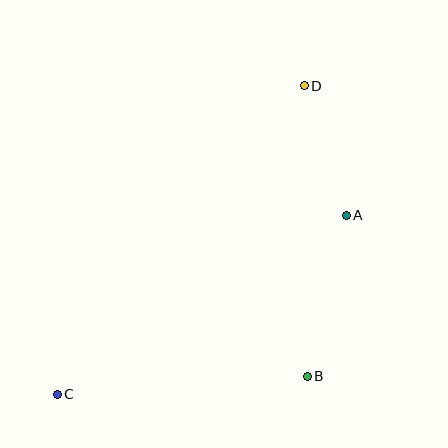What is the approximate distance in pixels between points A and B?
The distance between A and B is approximately 166 pixels.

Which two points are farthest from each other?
Points C and D are farthest from each other.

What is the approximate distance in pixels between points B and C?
The distance between B and C is approximately 250 pixels.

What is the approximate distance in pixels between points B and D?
The distance between B and D is approximately 291 pixels.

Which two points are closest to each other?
Points A and D are closest to each other.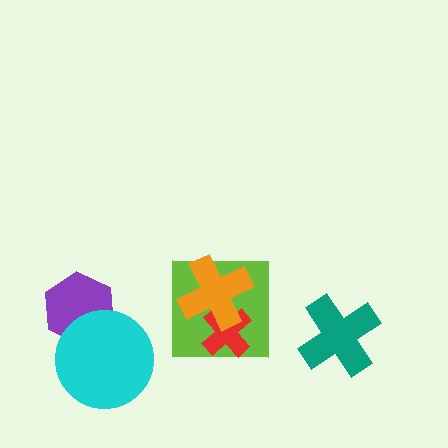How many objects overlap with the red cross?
2 objects overlap with the red cross.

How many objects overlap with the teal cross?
0 objects overlap with the teal cross.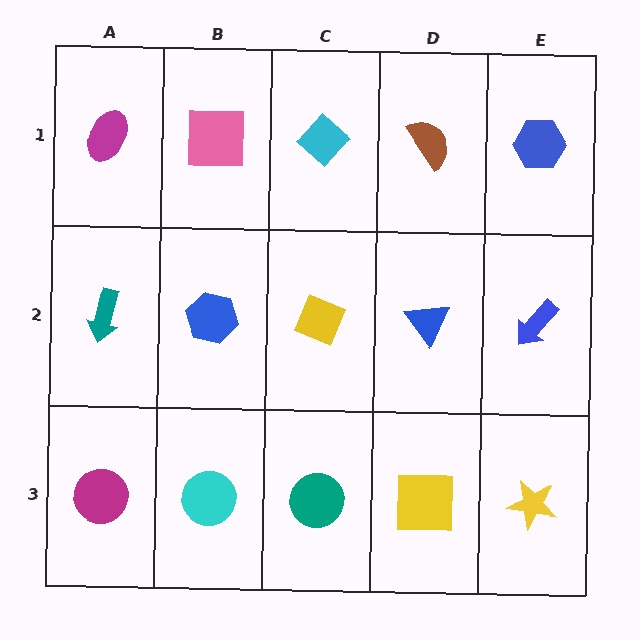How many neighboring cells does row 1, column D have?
3.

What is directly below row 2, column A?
A magenta circle.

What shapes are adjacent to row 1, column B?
A blue hexagon (row 2, column B), a magenta ellipse (row 1, column A), a cyan diamond (row 1, column C).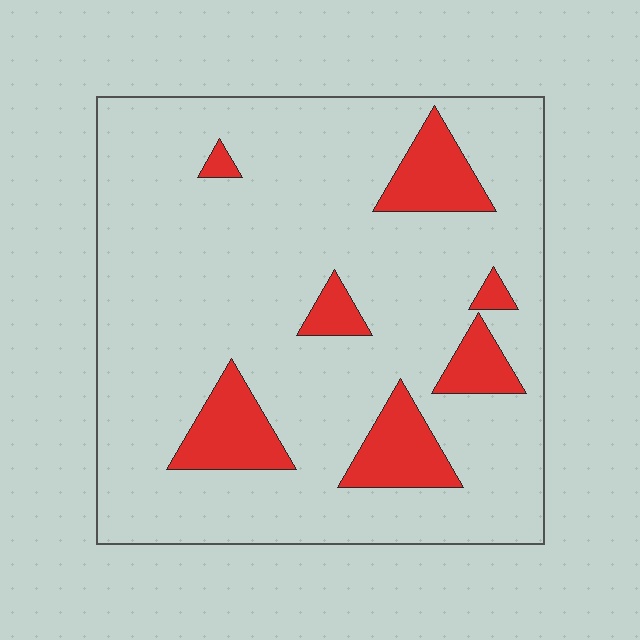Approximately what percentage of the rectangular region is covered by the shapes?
Approximately 15%.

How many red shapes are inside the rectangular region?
7.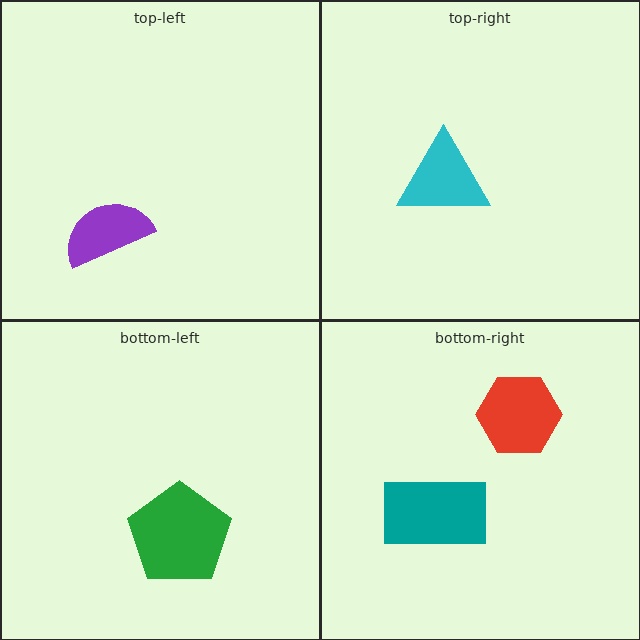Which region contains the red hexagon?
The bottom-right region.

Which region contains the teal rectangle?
The bottom-right region.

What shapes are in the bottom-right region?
The teal rectangle, the red hexagon.